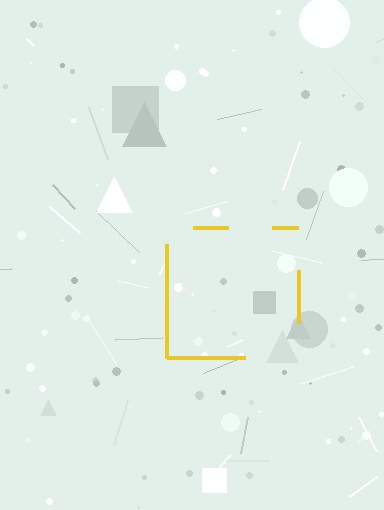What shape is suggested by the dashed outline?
The dashed outline suggests a square.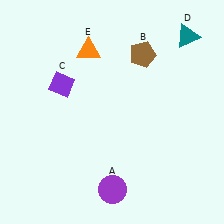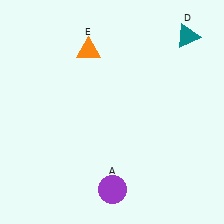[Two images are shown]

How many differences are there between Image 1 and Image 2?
There are 2 differences between the two images.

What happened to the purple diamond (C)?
The purple diamond (C) was removed in Image 2. It was in the top-left area of Image 1.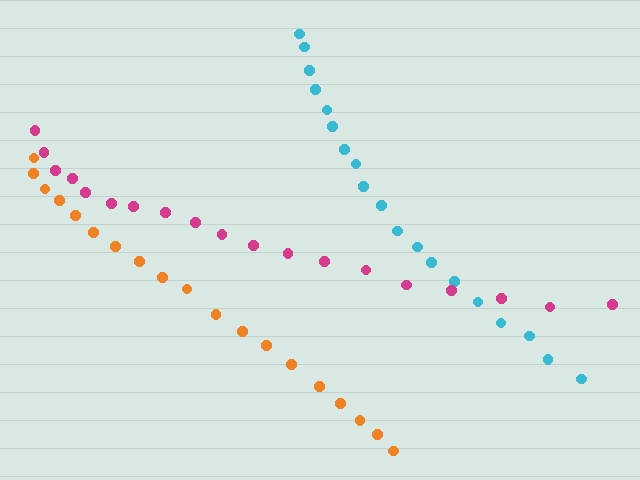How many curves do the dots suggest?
There are 3 distinct paths.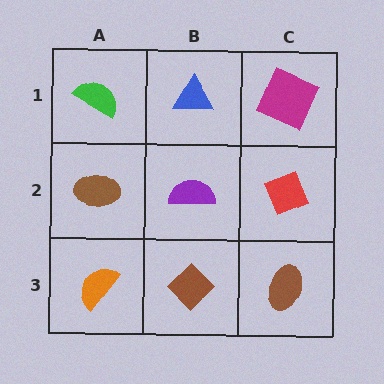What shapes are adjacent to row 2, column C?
A magenta square (row 1, column C), a brown ellipse (row 3, column C), a purple semicircle (row 2, column B).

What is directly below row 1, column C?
A red diamond.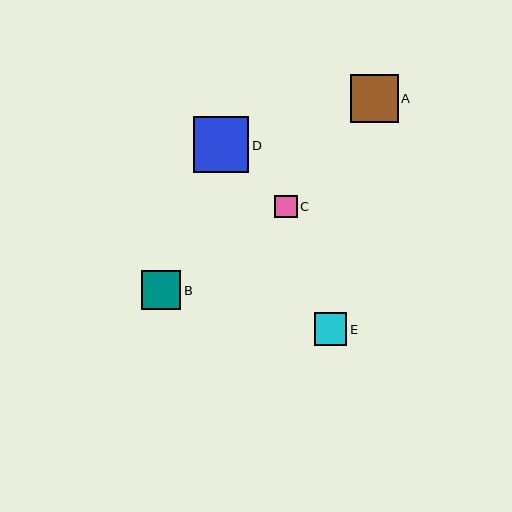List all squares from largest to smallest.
From largest to smallest: D, A, B, E, C.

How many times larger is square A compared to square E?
Square A is approximately 1.4 times the size of square E.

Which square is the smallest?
Square C is the smallest with a size of approximately 23 pixels.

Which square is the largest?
Square D is the largest with a size of approximately 56 pixels.